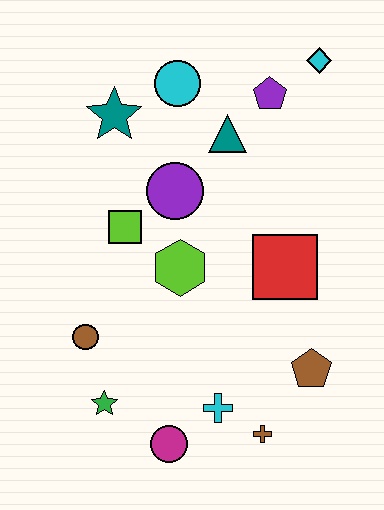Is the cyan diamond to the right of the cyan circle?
Yes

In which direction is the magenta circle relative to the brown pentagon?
The magenta circle is to the left of the brown pentagon.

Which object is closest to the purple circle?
The lime square is closest to the purple circle.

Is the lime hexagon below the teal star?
Yes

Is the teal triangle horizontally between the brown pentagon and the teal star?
Yes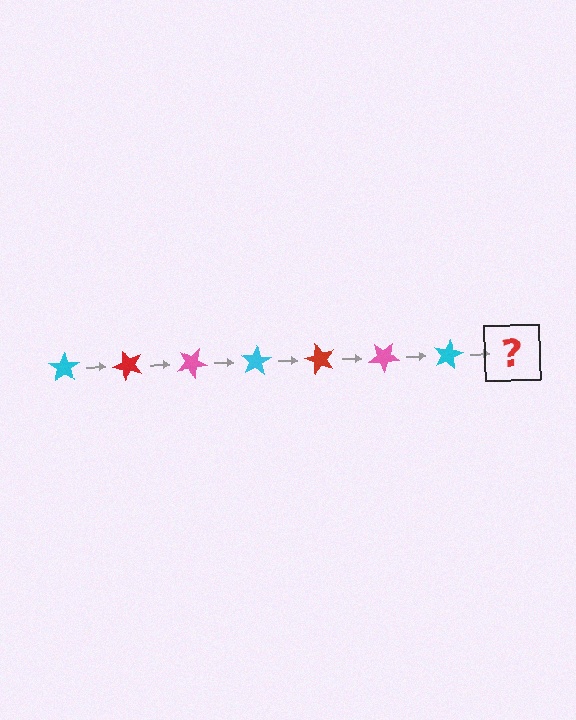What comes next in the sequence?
The next element should be a red star, rotated 350 degrees from the start.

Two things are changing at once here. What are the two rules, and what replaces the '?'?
The two rules are that it rotates 50 degrees each step and the color cycles through cyan, red, and pink. The '?' should be a red star, rotated 350 degrees from the start.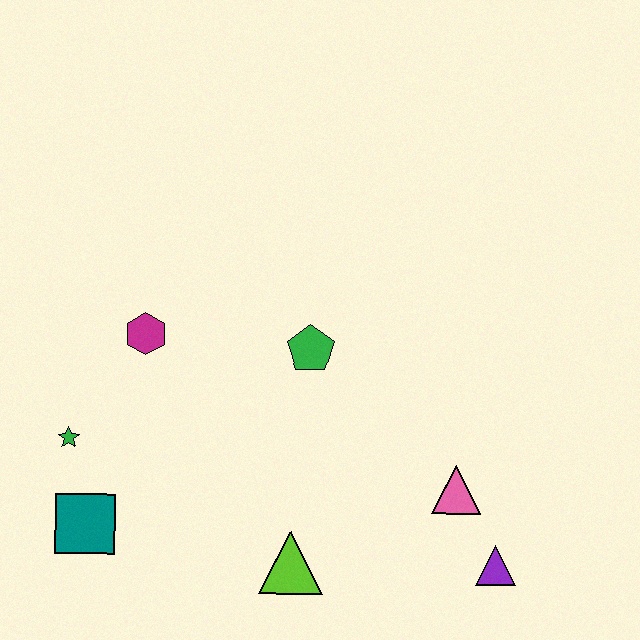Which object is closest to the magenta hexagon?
The green star is closest to the magenta hexagon.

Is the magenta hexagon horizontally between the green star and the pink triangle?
Yes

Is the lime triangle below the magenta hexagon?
Yes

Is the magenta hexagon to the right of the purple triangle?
No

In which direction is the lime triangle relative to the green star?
The lime triangle is to the right of the green star.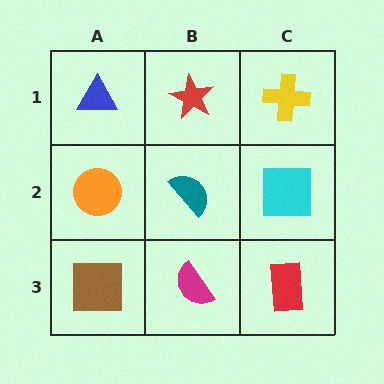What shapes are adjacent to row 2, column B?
A red star (row 1, column B), a magenta semicircle (row 3, column B), an orange circle (row 2, column A), a cyan square (row 2, column C).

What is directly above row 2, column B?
A red star.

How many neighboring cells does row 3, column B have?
3.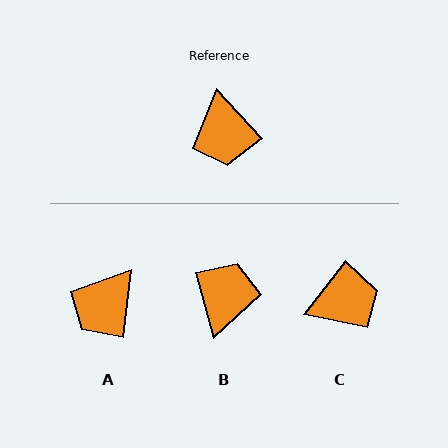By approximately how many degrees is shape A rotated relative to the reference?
Approximately 49 degrees clockwise.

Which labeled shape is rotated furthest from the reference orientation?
B, about 154 degrees away.